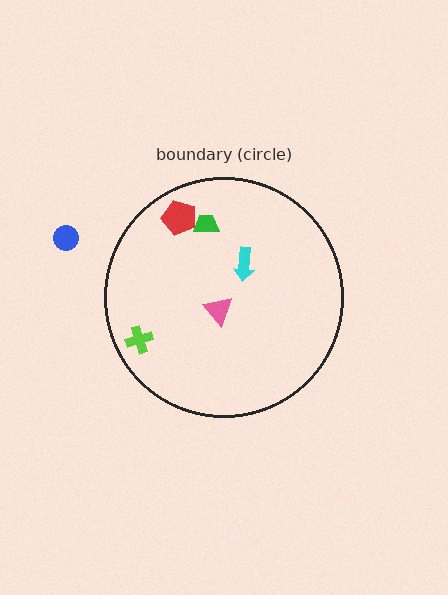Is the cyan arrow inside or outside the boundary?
Inside.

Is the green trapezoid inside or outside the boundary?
Inside.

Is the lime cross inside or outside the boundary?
Inside.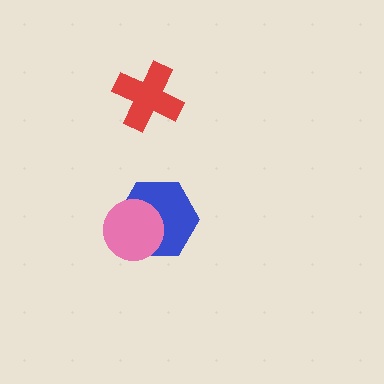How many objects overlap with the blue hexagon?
1 object overlaps with the blue hexagon.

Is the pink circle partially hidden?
No, no other shape covers it.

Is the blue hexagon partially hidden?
Yes, it is partially covered by another shape.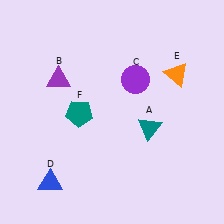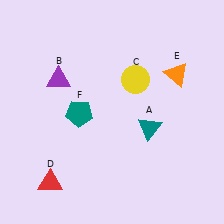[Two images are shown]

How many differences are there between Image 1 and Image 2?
There are 2 differences between the two images.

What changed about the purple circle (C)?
In Image 1, C is purple. In Image 2, it changed to yellow.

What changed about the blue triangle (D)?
In Image 1, D is blue. In Image 2, it changed to red.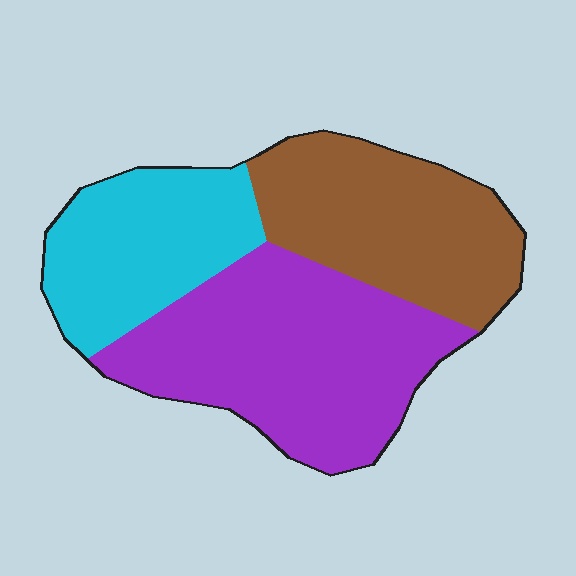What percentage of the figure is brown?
Brown covers around 30% of the figure.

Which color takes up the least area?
Cyan, at roughly 25%.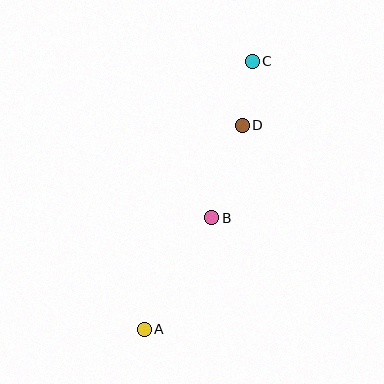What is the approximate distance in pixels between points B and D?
The distance between B and D is approximately 97 pixels.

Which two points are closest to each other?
Points C and D are closest to each other.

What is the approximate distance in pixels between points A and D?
The distance between A and D is approximately 226 pixels.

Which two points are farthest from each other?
Points A and C are farthest from each other.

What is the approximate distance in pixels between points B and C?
The distance between B and C is approximately 162 pixels.